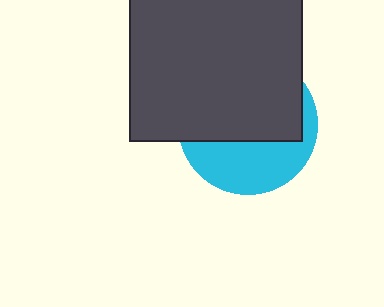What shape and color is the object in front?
The object in front is a dark gray rectangle.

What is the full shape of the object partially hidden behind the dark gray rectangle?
The partially hidden object is a cyan circle.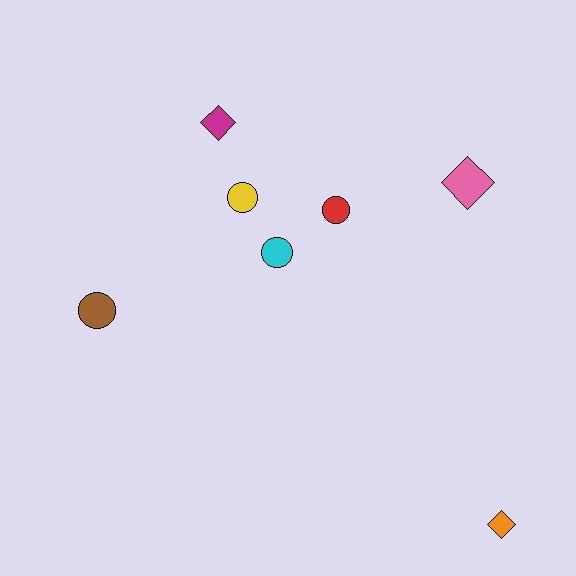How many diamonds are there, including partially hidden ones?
There are 3 diamonds.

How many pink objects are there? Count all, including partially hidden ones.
There is 1 pink object.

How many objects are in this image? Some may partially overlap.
There are 7 objects.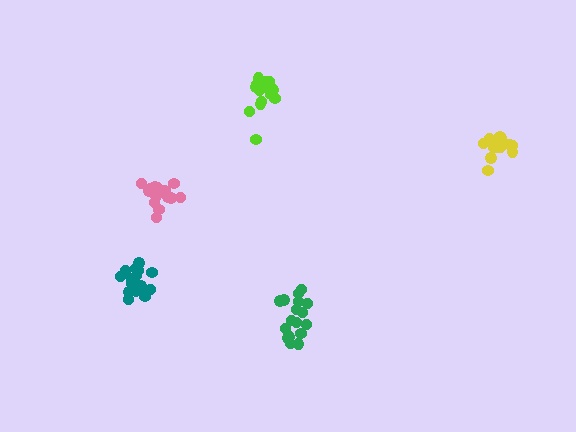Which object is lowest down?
The green cluster is bottommost.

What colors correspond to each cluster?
The clusters are colored: teal, pink, lime, green, yellow.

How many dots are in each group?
Group 1: 16 dots, Group 2: 14 dots, Group 3: 14 dots, Group 4: 17 dots, Group 5: 13 dots (74 total).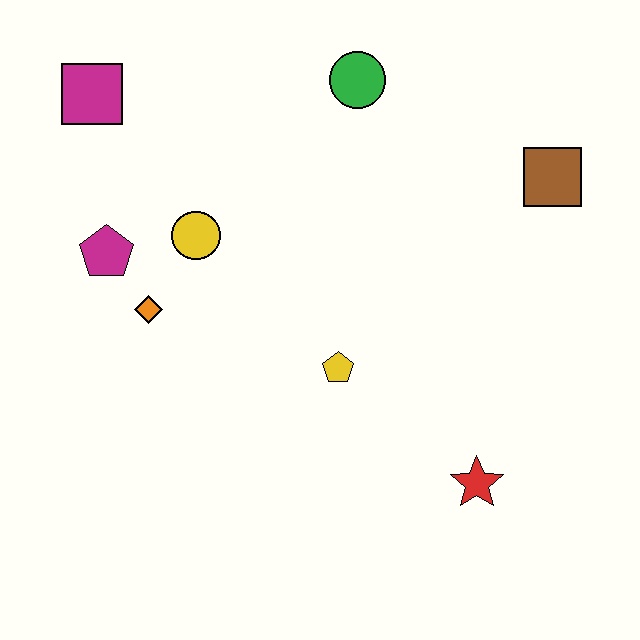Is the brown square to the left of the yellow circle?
No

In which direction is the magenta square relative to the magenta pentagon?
The magenta square is above the magenta pentagon.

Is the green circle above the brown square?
Yes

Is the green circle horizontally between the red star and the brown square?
No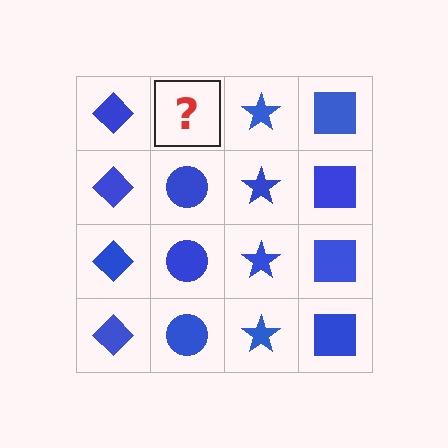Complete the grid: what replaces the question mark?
The question mark should be replaced with a blue circle.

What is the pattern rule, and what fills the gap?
The rule is that each column has a consistent shape. The gap should be filled with a blue circle.